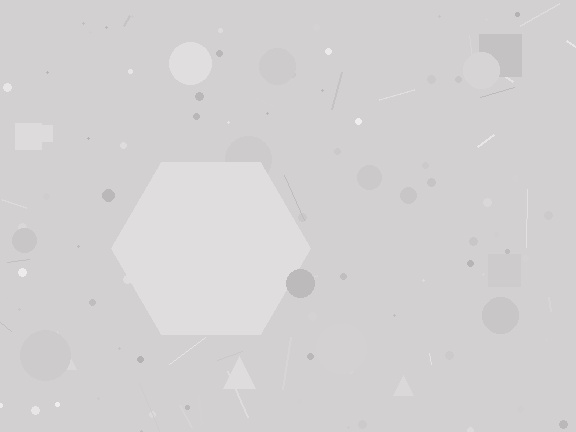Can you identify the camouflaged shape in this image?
The camouflaged shape is a hexagon.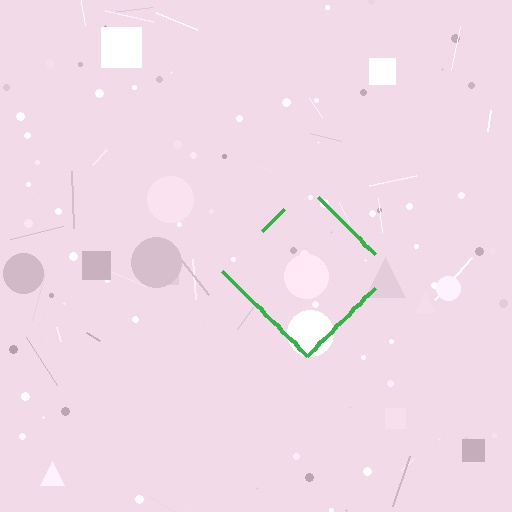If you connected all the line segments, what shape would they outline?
They would outline a diamond.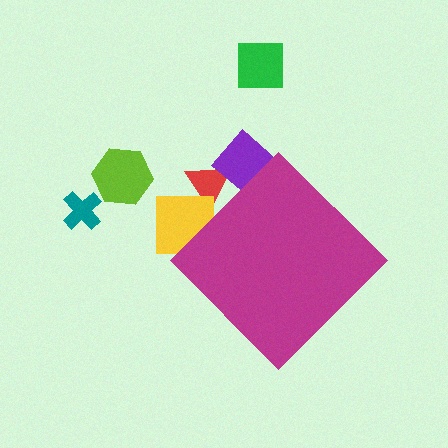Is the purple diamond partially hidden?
Yes, the purple diamond is partially hidden behind the magenta diamond.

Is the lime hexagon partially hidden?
No, the lime hexagon is fully visible.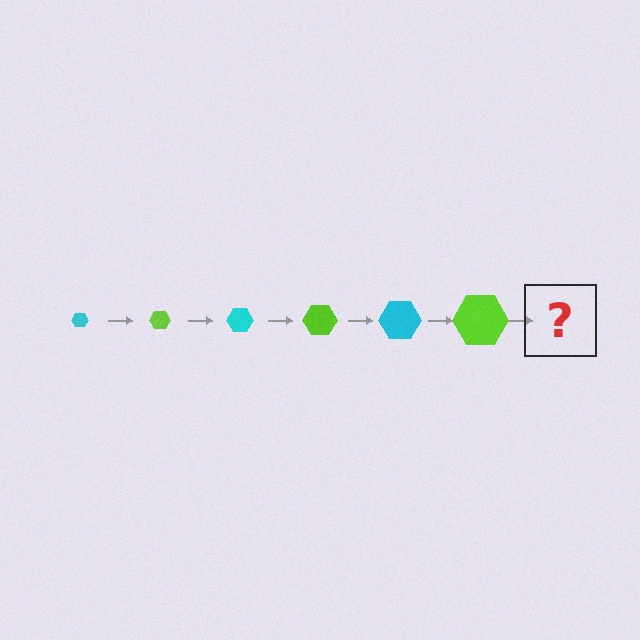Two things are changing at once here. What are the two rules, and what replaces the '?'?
The two rules are that the hexagon grows larger each step and the color cycles through cyan and lime. The '?' should be a cyan hexagon, larger than the previous one.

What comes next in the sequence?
The next element should be a cyan hexagon, larger than the previous one.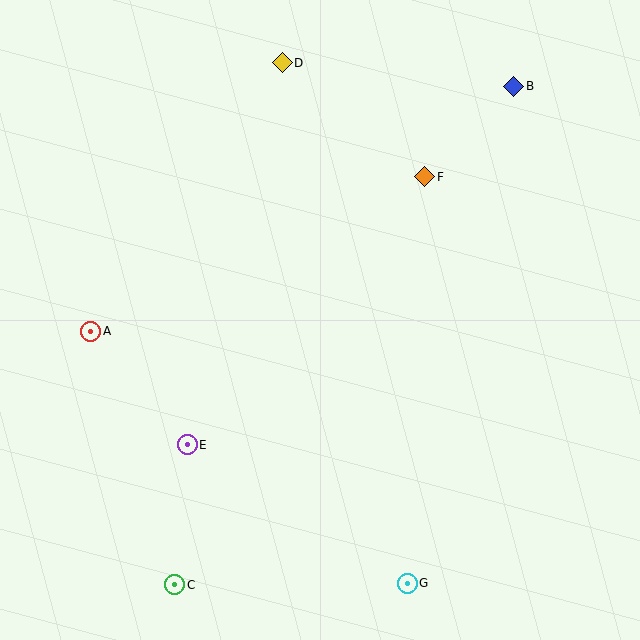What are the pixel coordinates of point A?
Point A is at (91, 331).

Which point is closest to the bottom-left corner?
Point C is closest to the bottom-left corner.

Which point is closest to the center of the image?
Point F at (425, 177) is closest to the center.